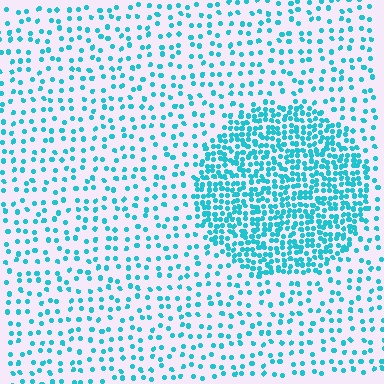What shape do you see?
I see a circle.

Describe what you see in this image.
The image contains small cyan elements arranged at two different densities. A circle-shaped region is visible where the elements are more densely packed than the surrounding area.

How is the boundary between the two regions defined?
The boundary is defined by a change in element density (approximately 2.8x ratio). All elements are the same color, size, and shape.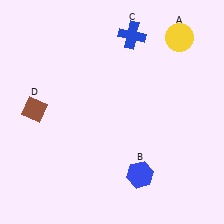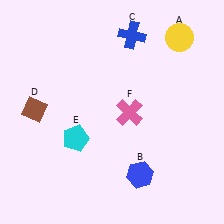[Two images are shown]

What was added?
A cyan pentagon (E), a pink cross (F) were added in Image 2.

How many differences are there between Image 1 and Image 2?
There are 2 differences between the two images.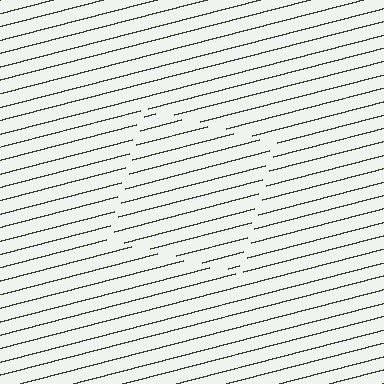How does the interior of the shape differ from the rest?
The interior of the shape contains the same grating, shifted by half a period — the contour is defined by the phase discontinuity where line-ends from the inner and outer gratings abut.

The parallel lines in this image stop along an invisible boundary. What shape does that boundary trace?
An illusory square. The interior of the shape contains the same grating, shifted by half a period — the contour is defined by the phase discontinuity where line-ends from the inner and outer gratings abut.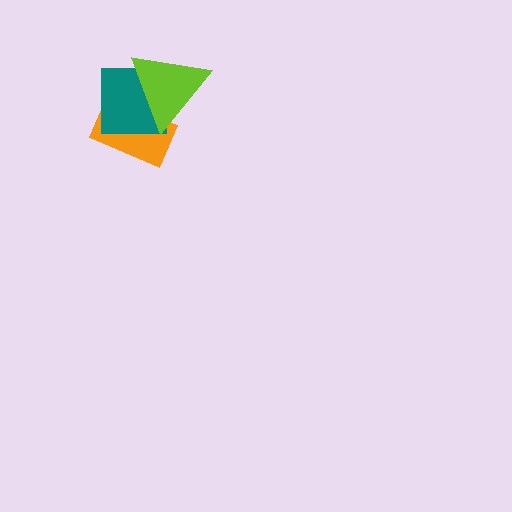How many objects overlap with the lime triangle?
2 objects overlap with the lime triangle.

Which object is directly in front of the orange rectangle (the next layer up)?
The teal square is directly in front of the orange rectangle.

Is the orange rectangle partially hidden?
Yes, it is partially covered by another shape.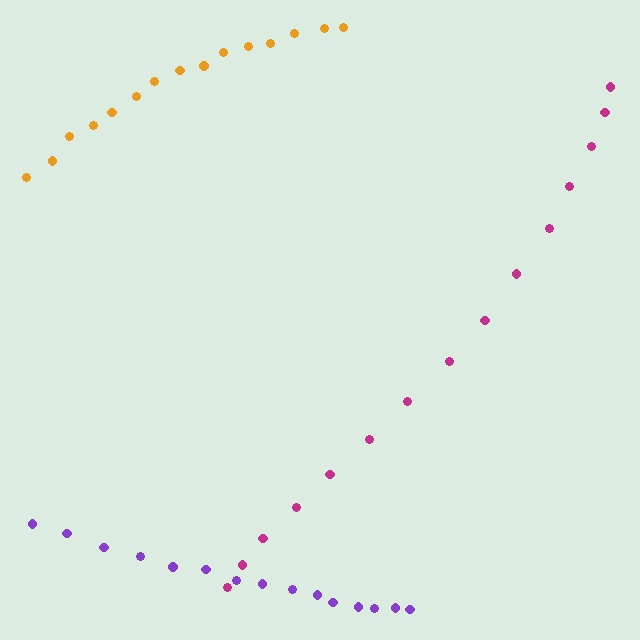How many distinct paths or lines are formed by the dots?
There are 3 distinct paths.